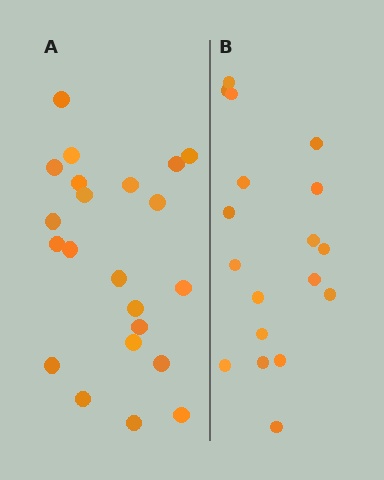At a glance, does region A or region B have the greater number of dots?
Region A (the left region) has more dots.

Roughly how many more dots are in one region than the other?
Region A has about 4 more dots than region B.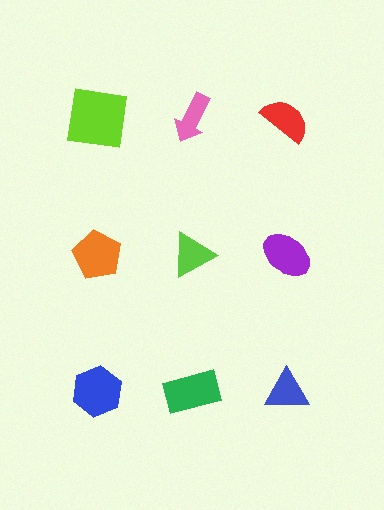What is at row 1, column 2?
A pink arrow.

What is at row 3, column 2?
A green rectangle.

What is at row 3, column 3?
A blue triangle.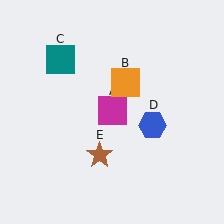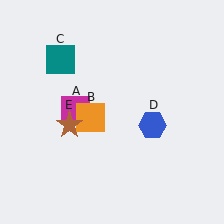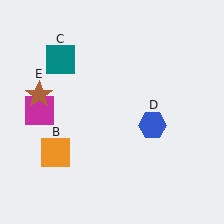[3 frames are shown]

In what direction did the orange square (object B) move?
The orange square (object B) moved down and to the left.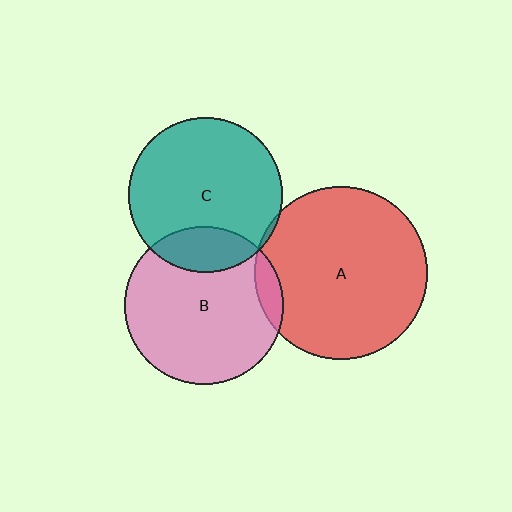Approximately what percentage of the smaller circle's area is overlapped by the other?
Approximately 5%.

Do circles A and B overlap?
Yes.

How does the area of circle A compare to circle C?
Approximately 1.2 times.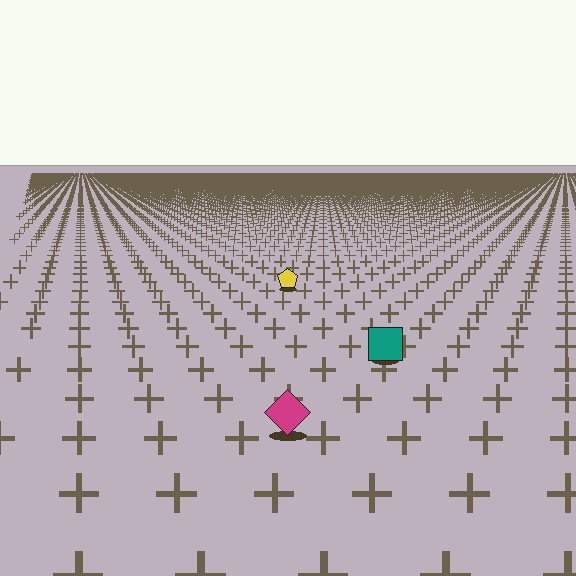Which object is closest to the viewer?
The magenta diamond is closest. The texture marks near it are larger and more spread out.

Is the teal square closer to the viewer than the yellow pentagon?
Yes. The teal square is closer — you can tell from the texture gradient: the ground texture is coarser near it.